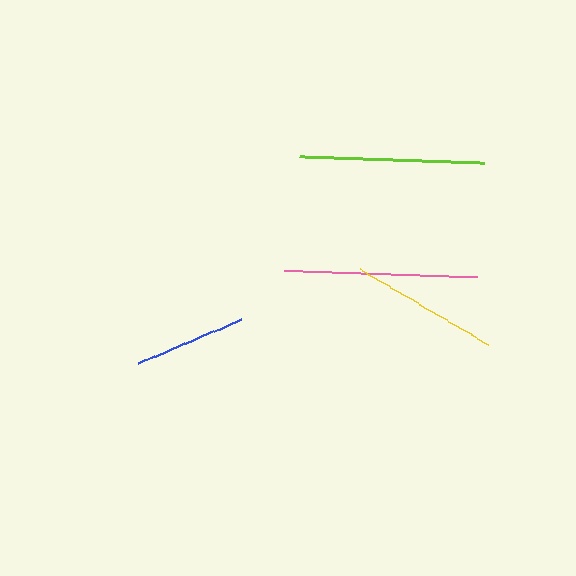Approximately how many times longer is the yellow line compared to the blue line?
The yellow line is approximately 1.3 times the length of the blue line.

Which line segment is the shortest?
The blue line is the shortest at approximately 111 pixels.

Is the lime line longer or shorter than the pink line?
The pink line is longer than the lime line.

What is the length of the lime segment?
The lime segment is approximately 184 pixels long.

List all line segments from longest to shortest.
From longest to shortest: pink, lime, yellow, blue.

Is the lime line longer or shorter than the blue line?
The lime line is longer than the blue line.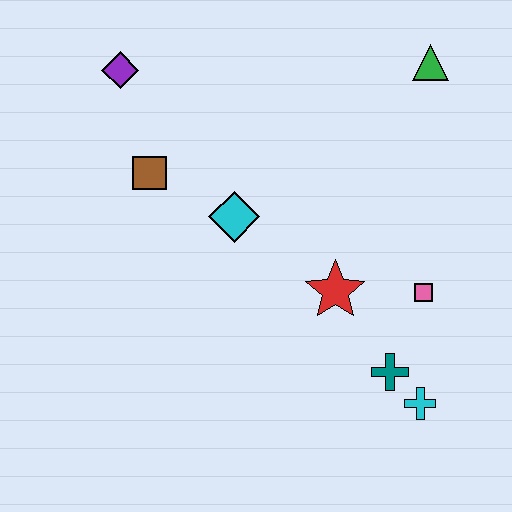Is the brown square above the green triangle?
No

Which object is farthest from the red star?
The purple diamond is farthest from the red star.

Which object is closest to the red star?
The pink square is closest to the red star.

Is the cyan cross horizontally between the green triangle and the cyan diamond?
Yes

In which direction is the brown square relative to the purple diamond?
The brown square is below the purple diamond.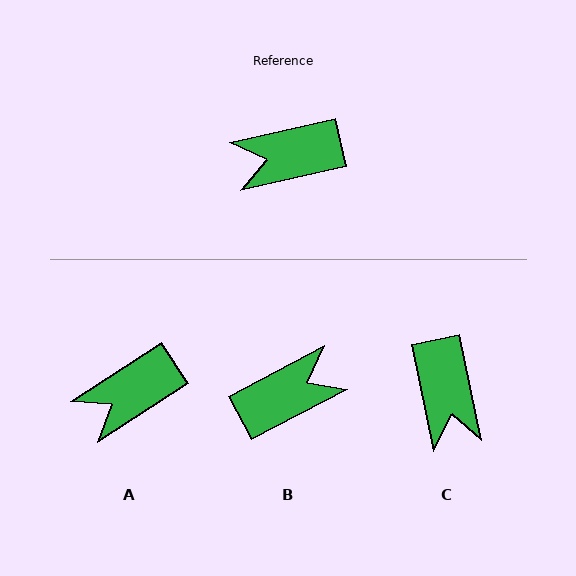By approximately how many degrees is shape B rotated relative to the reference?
Approximately 165 degrees clockwise.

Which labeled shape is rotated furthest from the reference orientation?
B, about 165 degrees away.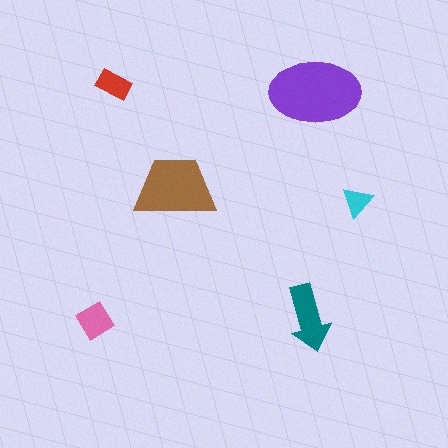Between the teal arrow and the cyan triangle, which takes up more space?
The teal arrow.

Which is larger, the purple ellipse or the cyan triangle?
The purple ellipse.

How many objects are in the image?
There are 6 objects in the image.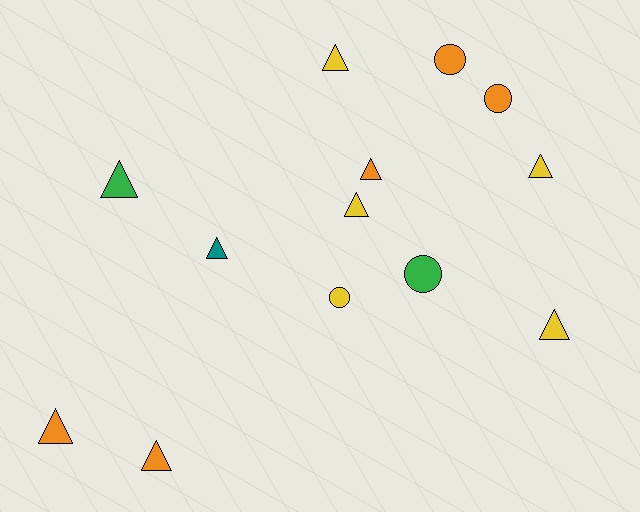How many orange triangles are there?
There are 3 orange triangles.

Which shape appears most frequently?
Triangle, with 9 objects.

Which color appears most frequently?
Orange, with 5 objects.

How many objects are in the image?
There are 13 objects.